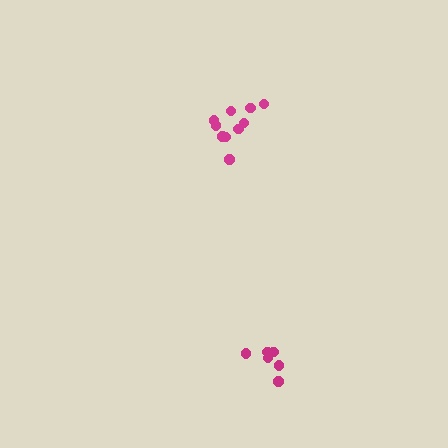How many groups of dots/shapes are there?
There are 2 groups.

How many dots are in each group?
Group 1: 6 dots, Group 2: 10 dots (16 total).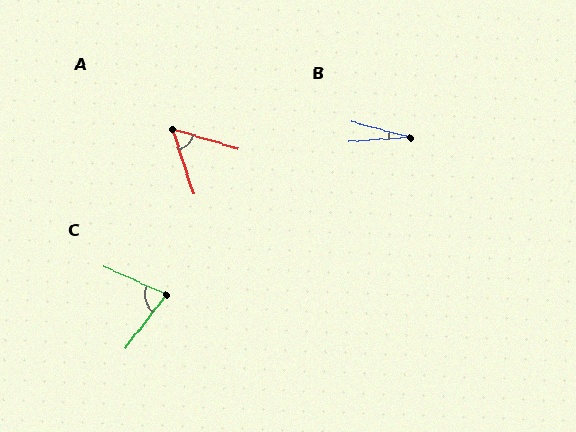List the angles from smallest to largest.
B (18°), A (55°), C (76°).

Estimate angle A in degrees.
Approximately 55 degrees.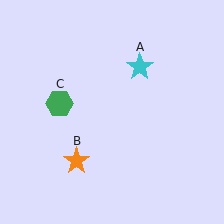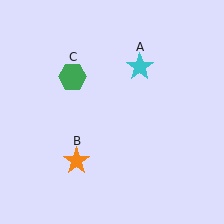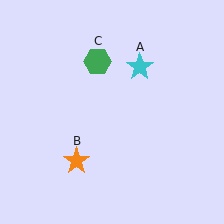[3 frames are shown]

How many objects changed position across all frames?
1 object changed position: green hexagon (object C).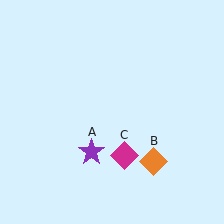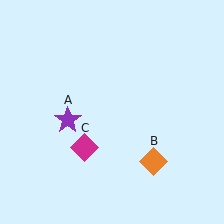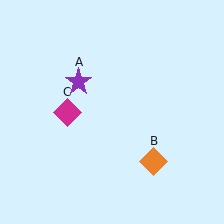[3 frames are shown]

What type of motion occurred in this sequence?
The purple star (object A), magenta diamond (object C) rotated clockwise around the center of the scene.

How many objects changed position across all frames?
2 objects changed position: purple star (object A), magenta diamond (object C).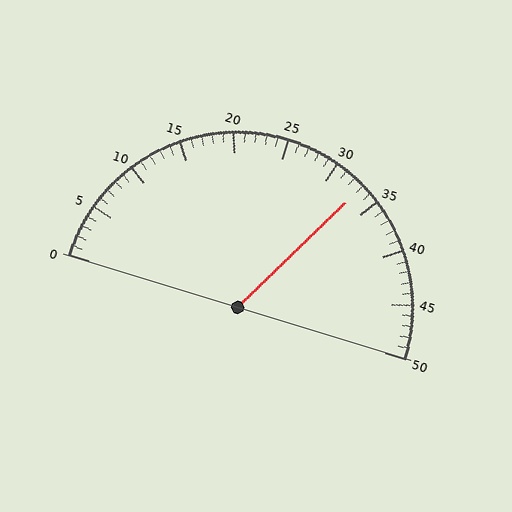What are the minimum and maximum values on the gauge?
The gauge ranges from 0 to 50.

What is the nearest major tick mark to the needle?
The nearest major tick mark is 35.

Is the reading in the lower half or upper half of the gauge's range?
The reading is in the upper half of the range (0 to 50).